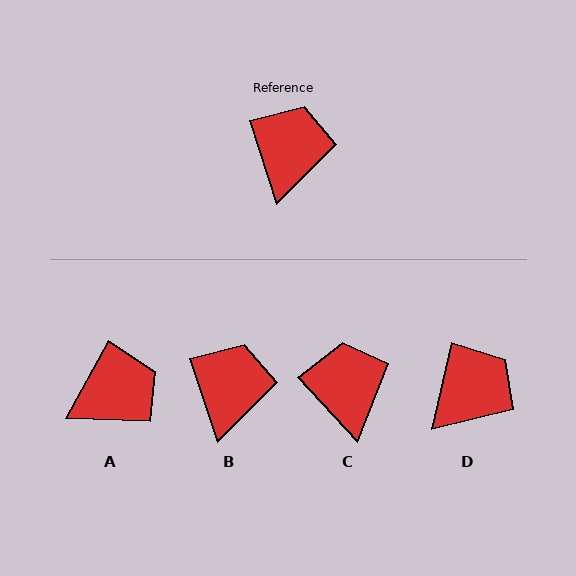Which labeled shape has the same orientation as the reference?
B.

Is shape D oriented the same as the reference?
No, it is off by about 31 degrees.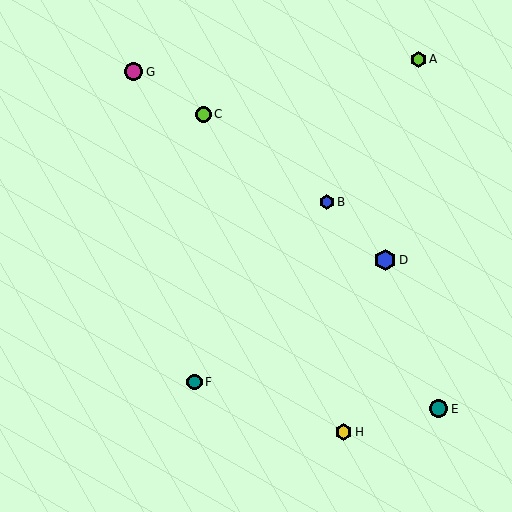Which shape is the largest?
The blue hexagon (labeled D) is the largest.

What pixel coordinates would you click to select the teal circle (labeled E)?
Click at (439, 409) to select the teal circle E.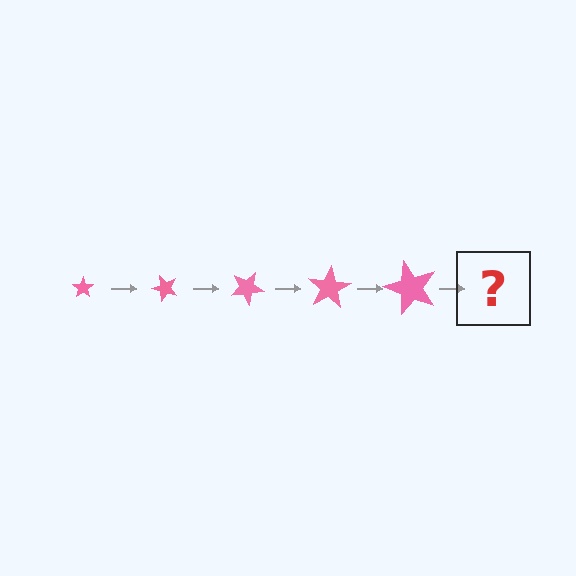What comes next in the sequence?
The next element should be a star, larger than the previous one and rotated 250 degrees from the start.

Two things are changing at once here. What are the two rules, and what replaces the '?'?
The two rules are that the star grows larger each step and it rotates 50 degrees each step. The '?' should be a star, larger than the previous one and rotated 250 degrees from the start.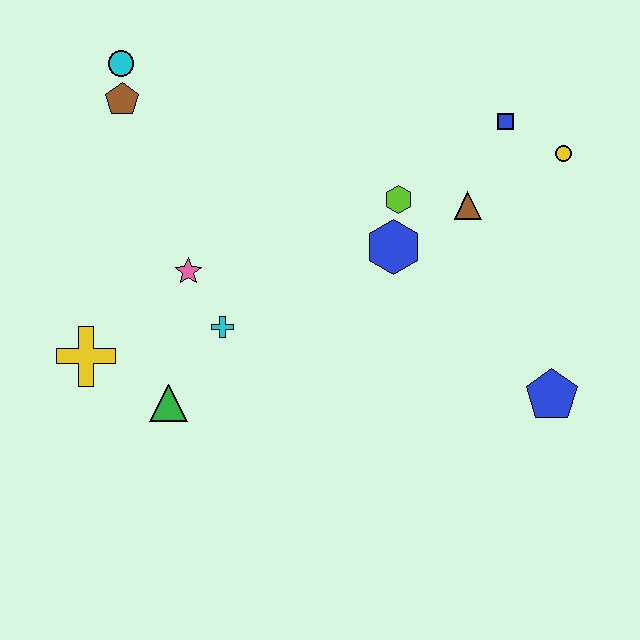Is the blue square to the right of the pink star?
Yes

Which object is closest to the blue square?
The yellow circle is closest to the blue square.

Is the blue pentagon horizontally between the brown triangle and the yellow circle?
Yes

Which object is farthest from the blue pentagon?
The cyan circle is farthest from the blue pentagon.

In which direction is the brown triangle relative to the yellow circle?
The brown triangle is to the left of the yellow circle.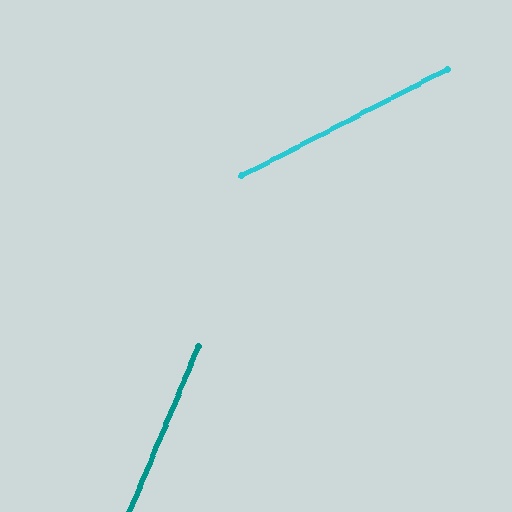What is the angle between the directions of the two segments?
Approximately 40 degrees.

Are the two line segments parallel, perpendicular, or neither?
Neither parallel nor perpendicular — they differ by about 40°.